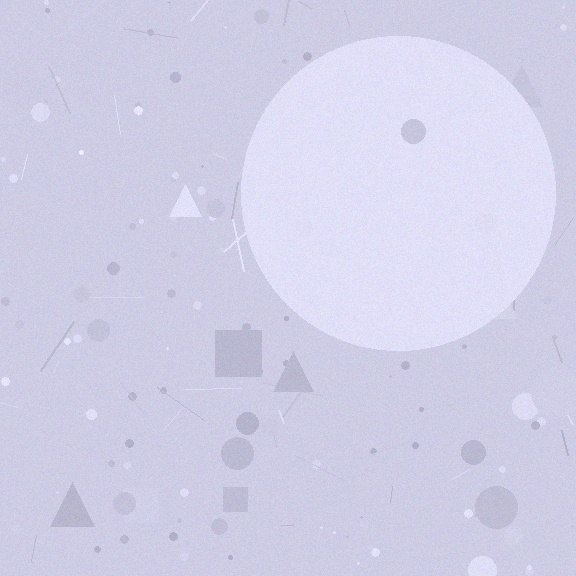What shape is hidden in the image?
A circle is hidden in the image.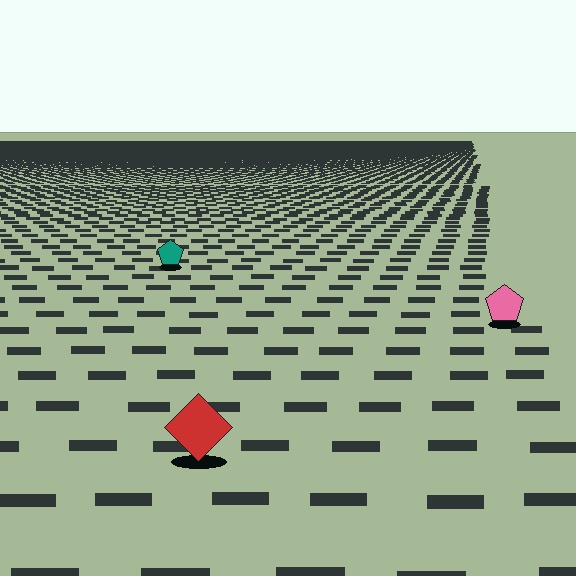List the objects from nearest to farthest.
From nearest to farthest: the red diamond, the pink pentagon, the teal pentagon.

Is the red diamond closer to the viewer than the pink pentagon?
Yes. The red diamond is closer — you can tell from the texture gradient: the ground texture is coarser near it.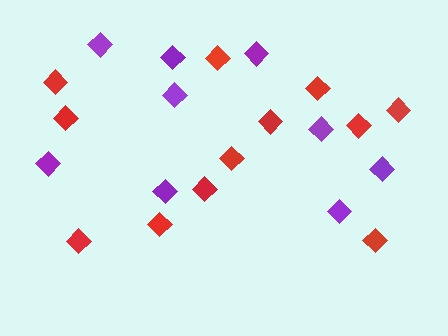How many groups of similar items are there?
There are 2 groups: one group of red diamonds (12) and one group of purple diamonds (9).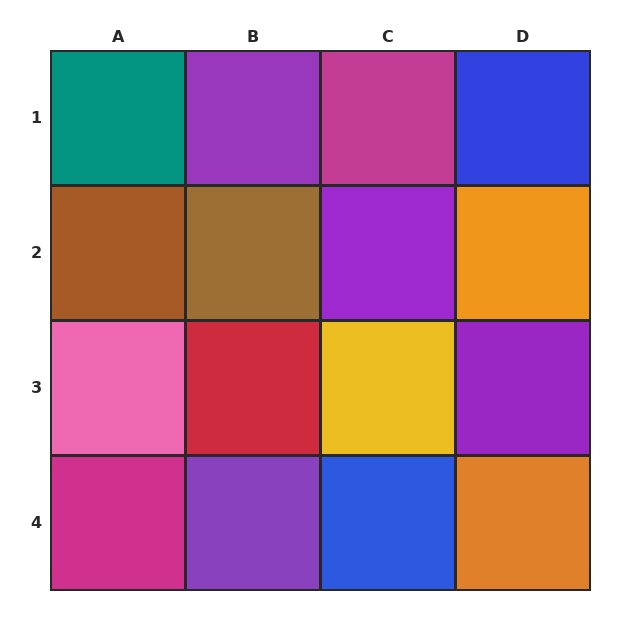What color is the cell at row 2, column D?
Orange.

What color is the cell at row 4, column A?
Magenta.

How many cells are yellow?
1 cell is yellow.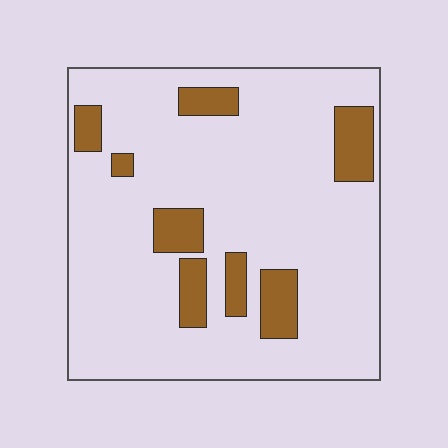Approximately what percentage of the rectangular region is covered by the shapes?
Approximately 15%.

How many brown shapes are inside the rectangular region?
8.